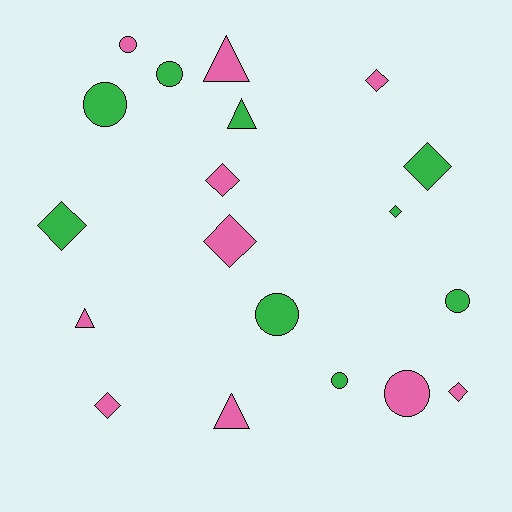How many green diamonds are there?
There are 3 green diamonds.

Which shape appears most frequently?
Diamond, with 8 objects.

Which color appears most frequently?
Pink, with 10 objects.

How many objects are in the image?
There are 19 objects.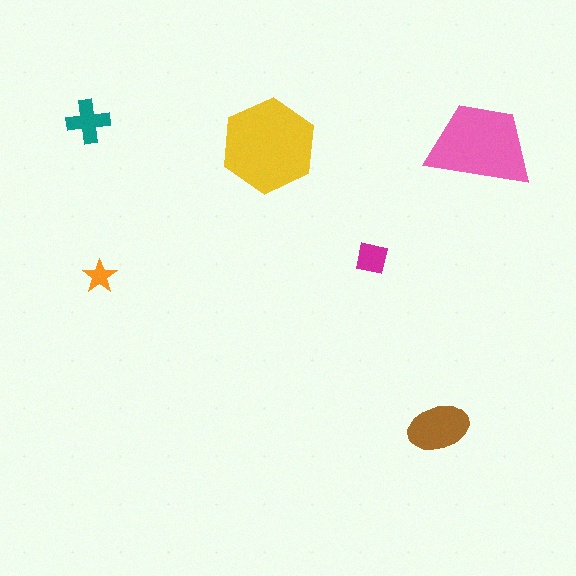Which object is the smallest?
The orange star.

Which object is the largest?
The yellow hexagon.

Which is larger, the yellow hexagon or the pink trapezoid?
The yellow hexagon.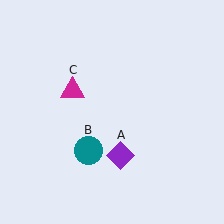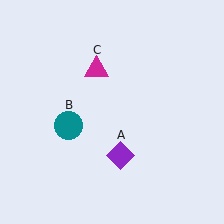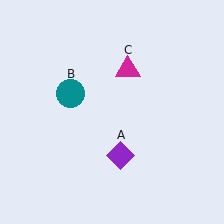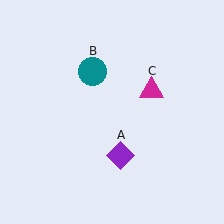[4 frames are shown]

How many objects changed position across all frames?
2 objects changed position: teal circle (object B), magenta triangle (object C).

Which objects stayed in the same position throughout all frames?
Purple diamond (object A) remained stationary.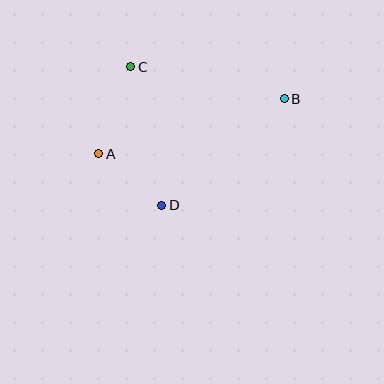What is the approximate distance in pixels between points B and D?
The distance between B and D is approximately 163 pixels.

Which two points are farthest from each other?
Points A and B are farthest from each other.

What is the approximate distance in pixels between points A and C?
The distance between A and C is approximately 93 pixels.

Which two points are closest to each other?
Points A and D are closest to each other.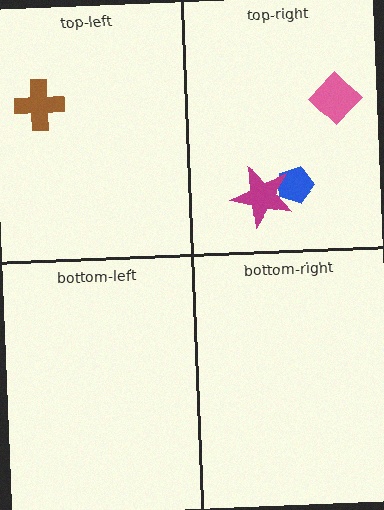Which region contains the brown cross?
The top-left region.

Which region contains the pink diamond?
The top-right region.